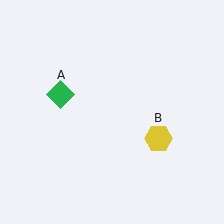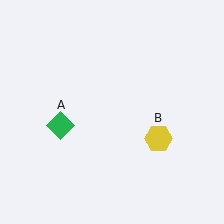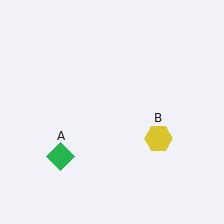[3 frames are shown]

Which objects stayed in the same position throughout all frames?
Yellow hexagon (object B) remained stationary.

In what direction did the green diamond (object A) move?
The green diamond (object A) moved down.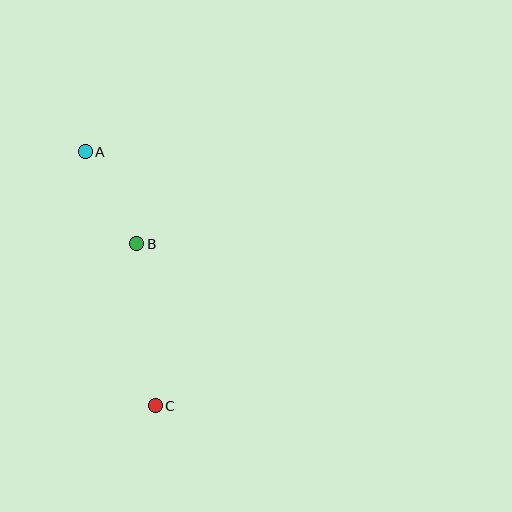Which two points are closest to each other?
Points A and B are closest to each other.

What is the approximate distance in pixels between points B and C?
The distance between B and C is approximately 163 pixels.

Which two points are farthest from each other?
Points A and C are farthest from each other.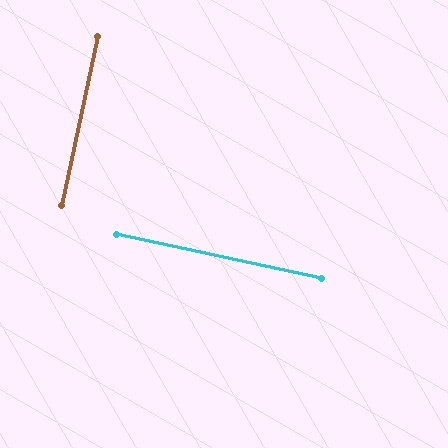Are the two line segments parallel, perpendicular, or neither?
Perpendicular — they meet at approximately 90°.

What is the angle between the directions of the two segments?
Approximately 90 degrees.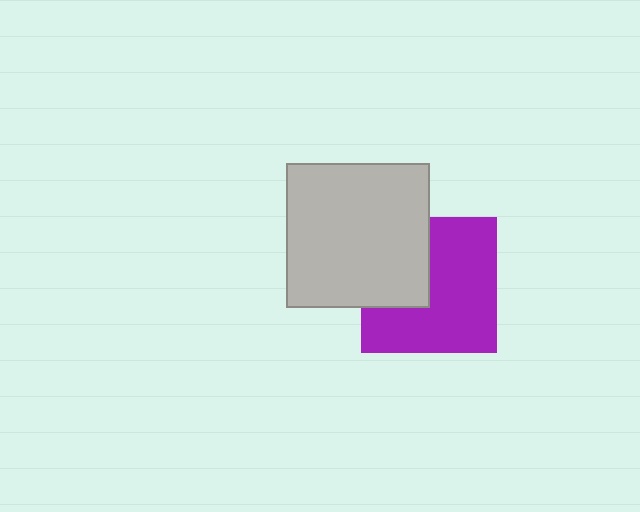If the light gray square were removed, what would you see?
You would see the complete purple square.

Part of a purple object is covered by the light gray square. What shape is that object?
It is a square.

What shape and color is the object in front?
The object in front is a light gray square.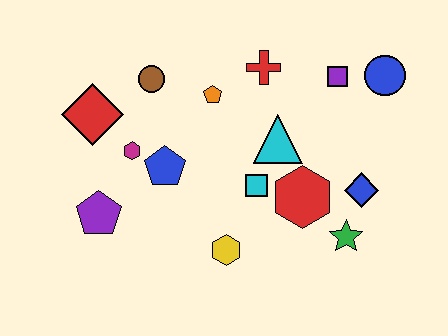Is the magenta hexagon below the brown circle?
Yes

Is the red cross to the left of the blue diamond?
Yes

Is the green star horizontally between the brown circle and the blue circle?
Yes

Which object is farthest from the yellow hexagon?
The blue circle is farthest from the yellow hexagon.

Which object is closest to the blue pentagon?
The magenta hexagon is closest to the blue pentagon.